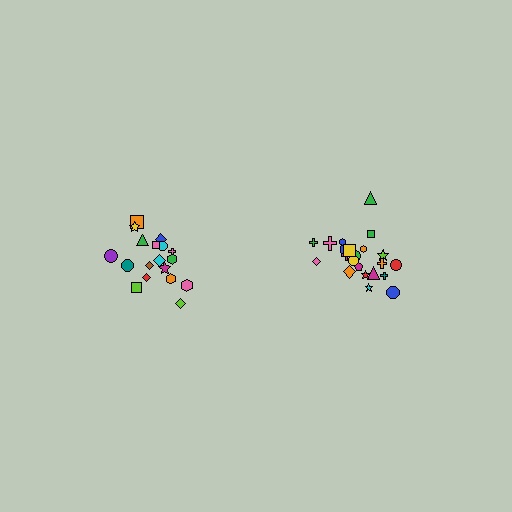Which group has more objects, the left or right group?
The right group.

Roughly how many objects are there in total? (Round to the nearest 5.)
Roughly 40 objects in total.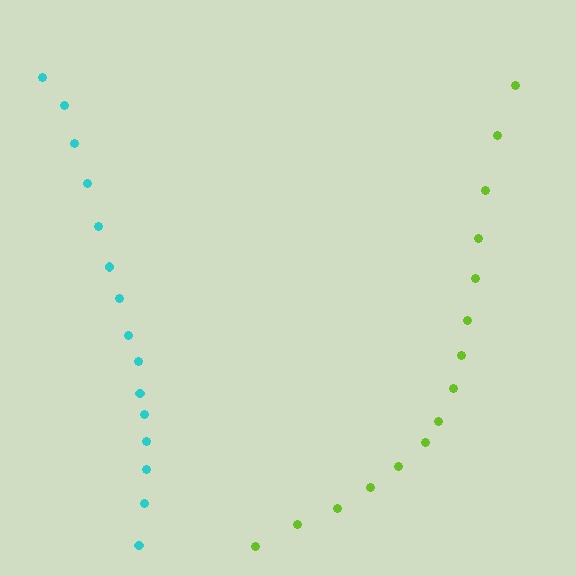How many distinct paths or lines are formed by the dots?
There are 2 distinct paths.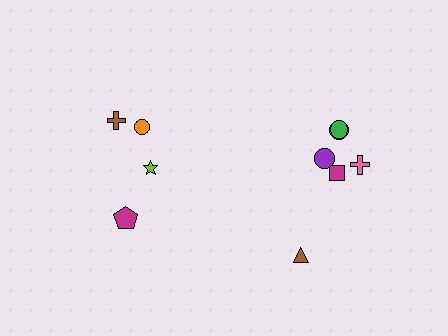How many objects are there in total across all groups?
There are 10 objects.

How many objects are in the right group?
There are 6 objects.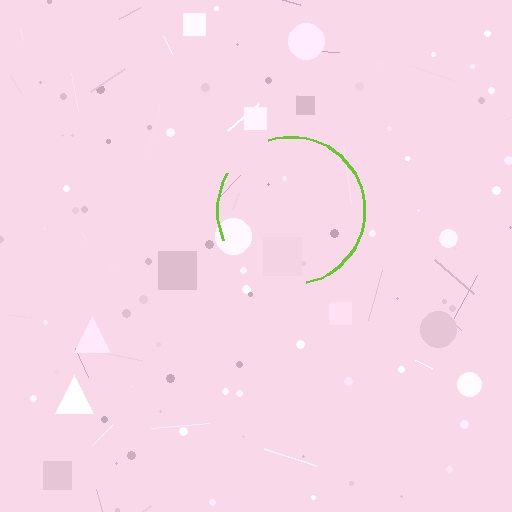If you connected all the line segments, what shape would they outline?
They would outline a circle.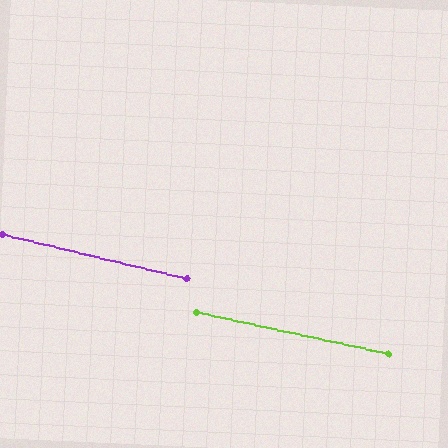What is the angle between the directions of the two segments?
Approximately 2 degrees.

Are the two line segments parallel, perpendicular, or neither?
Parallel — their directions differ by only 1.5°.